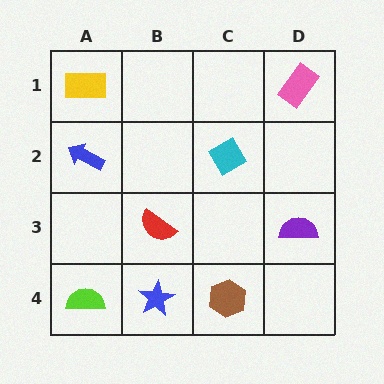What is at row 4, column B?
A blue star.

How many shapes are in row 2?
2 shapes.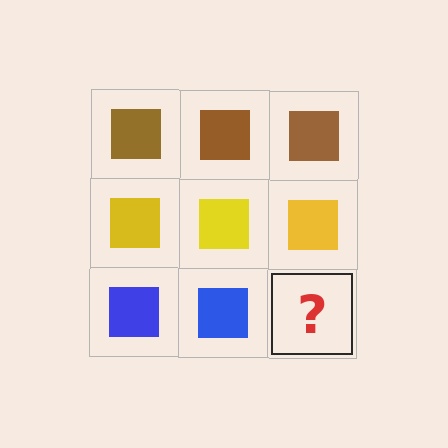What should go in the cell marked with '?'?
The missing cell should contain a blue square.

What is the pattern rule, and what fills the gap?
The rule is that each row has a consistent color. The gap should be filled with a blue square.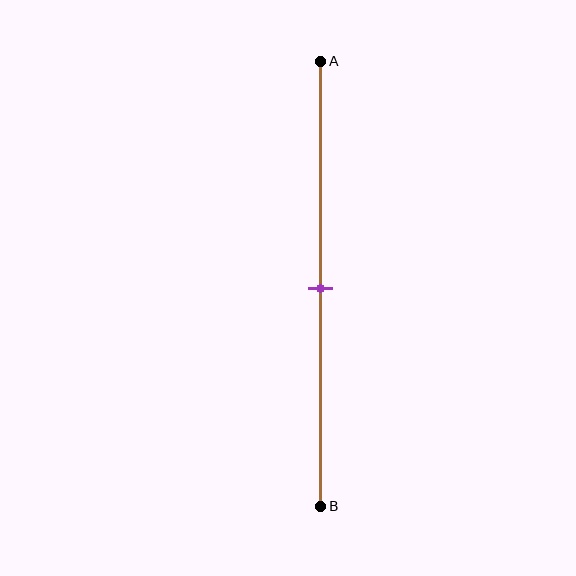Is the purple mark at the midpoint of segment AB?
Yes, the mark is approximately at the midpoint.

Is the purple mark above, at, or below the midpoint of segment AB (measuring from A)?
The purple mark is approximately at the midpoint of segment AB.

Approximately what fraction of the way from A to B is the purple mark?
The purple mark is approximately 50% of the way from A to B.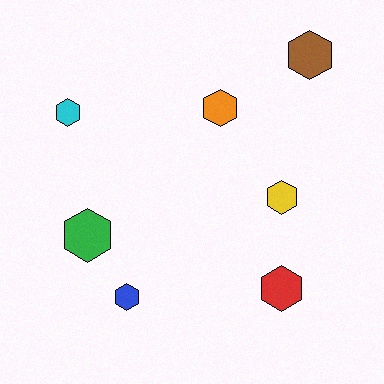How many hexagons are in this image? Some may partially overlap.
There are 7 hexagons.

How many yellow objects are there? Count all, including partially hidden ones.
There is 1 yellow object.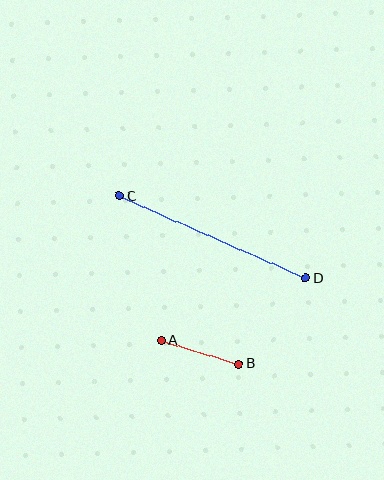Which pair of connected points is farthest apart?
Points C and D are farthest apart.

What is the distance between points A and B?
The distance is approximately 81 pixels.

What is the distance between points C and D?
The distance is approximately 204 pixels.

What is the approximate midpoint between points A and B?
The midpoint is at approximately (200, 352) pixels.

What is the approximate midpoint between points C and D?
The midpoint is at approximately (213, 237) pixels.